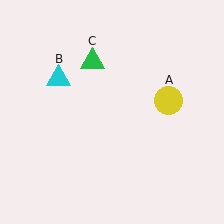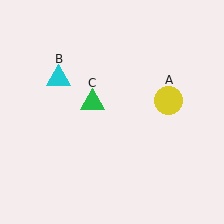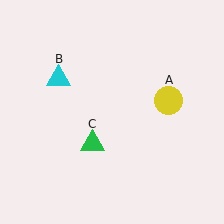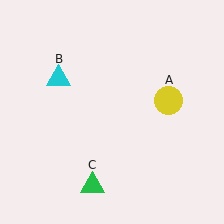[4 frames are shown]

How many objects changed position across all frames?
1 object changed position: green triangle (object C).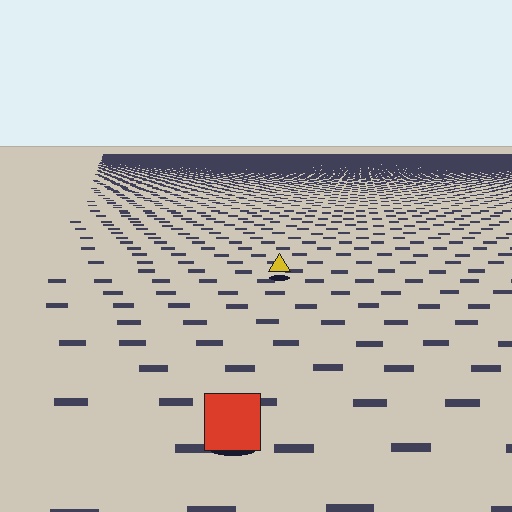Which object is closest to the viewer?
The red square is closest. The texture marks near it are larger and more spread out.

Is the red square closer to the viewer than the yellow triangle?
Yes. The red square is closer — you can tell from the texture gradient: the ground texture is coarser near it.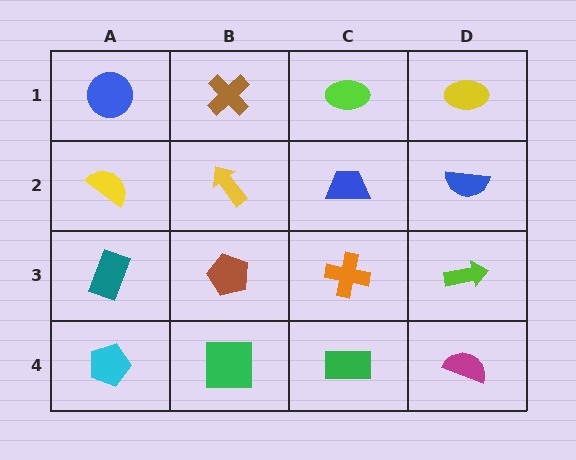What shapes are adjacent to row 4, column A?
A teal rectangle (row 3, column A), a green square (row 4, column B).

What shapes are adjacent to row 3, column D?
A blue semicircle (row 2, column D), a magenta semicircle (row 4, column D), an orange cross (row 3, column C).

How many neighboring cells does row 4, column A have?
2.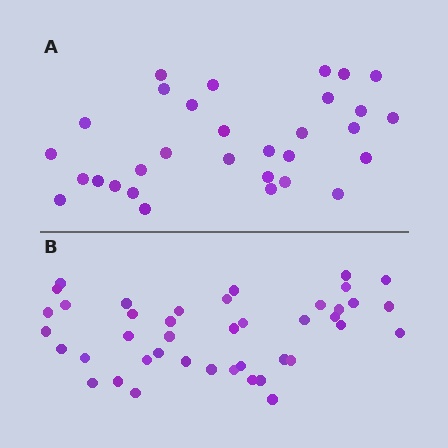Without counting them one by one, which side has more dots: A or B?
Region B (the bottom region) has more dots.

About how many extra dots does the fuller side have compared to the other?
Region B has roughly 12 or so more dots than region A.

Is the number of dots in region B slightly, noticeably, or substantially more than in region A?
Region B has noticeably more, but not dramatically so. The ratio is roughly 1.4 to 1.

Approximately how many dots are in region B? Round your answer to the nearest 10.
About 40 dots. (The exact count is 42, which rounds to 40.)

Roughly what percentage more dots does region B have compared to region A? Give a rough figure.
About 35% more.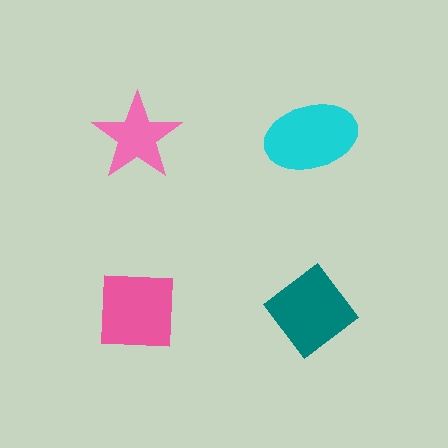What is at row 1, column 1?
A pink star.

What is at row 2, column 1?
A pink square.